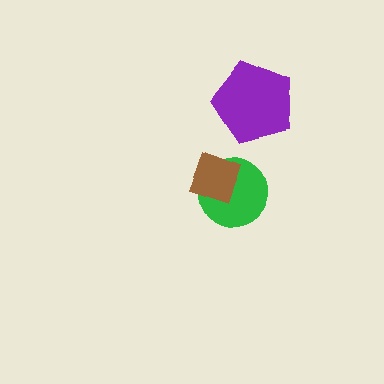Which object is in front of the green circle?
The brown diamond is in front of the green circle.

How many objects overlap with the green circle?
1 object overlaps with the green circle.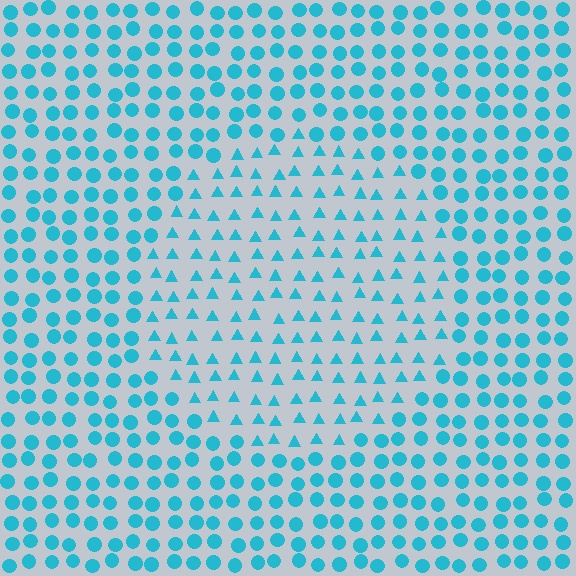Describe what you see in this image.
The image is filled with small cyan elements arranged in a uniform grid. A circle-shaped region contains triangles, while the surrounding area contains circles. The boundary is defined purely by the change in element shape.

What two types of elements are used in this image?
The image uses triangles inside the circle region and circles outside it.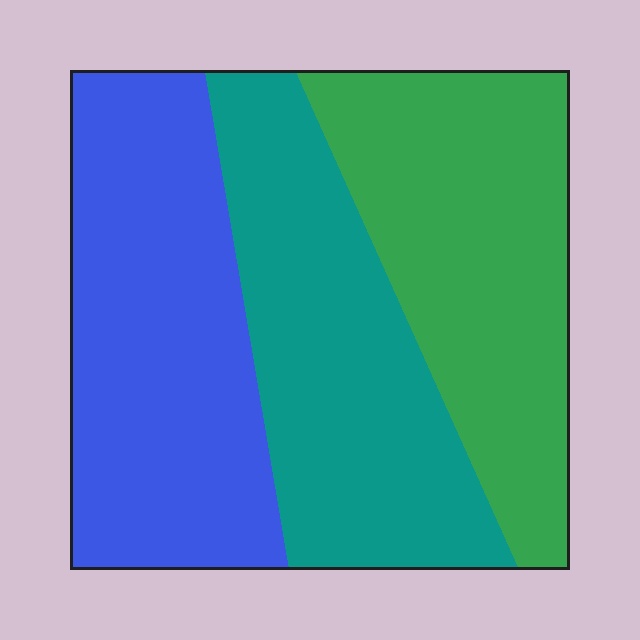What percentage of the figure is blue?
Blue takes up about one third (1/3) of the figure.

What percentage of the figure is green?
Green covers 33% of the figure.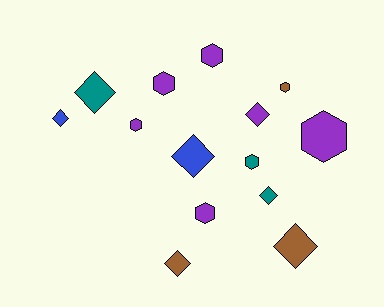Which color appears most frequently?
Purple, with 6 objects.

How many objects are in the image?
There are 14 objects.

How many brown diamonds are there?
There are 2 brown diamonds.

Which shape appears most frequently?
Diamond, with 7 objects.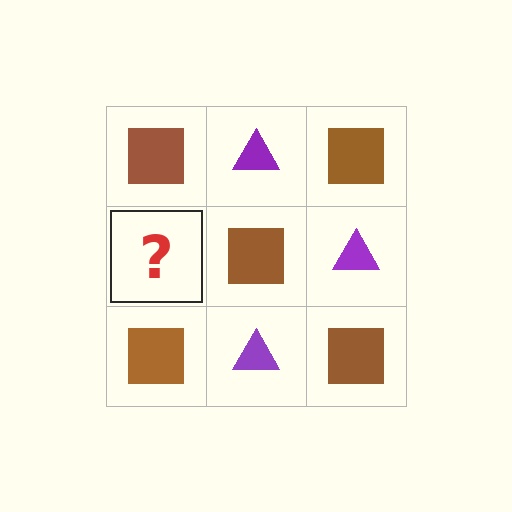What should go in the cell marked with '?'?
The missing cell should contain a purple triangle.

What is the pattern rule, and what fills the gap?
The rule is that it alternates brown square and purple triangle in a checkerboard pattern. The gap should be filled with a purple triangle.